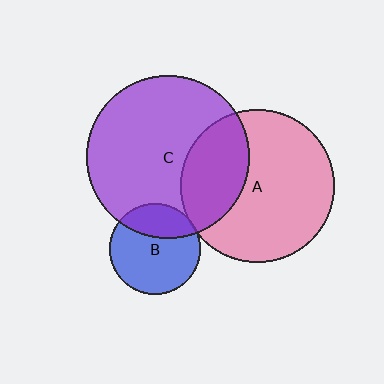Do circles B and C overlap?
Yes.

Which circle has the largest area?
Circle C (purple).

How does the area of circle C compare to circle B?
Approximately 3.2 times.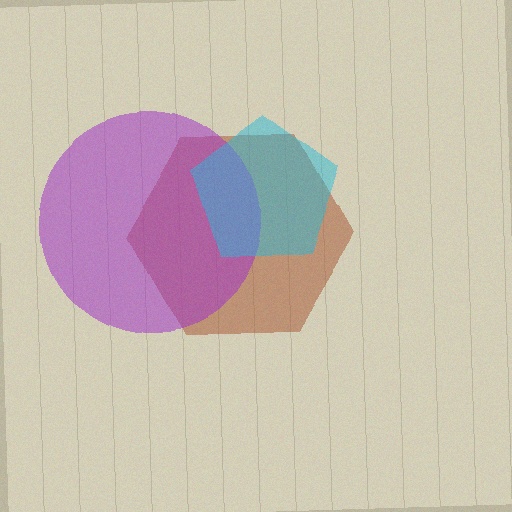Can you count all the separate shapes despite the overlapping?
Yes, there are 3 separate shapes.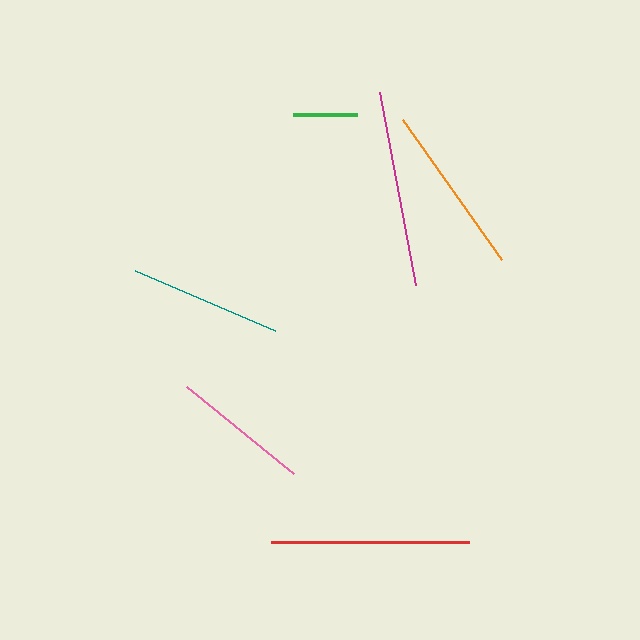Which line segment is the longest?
The red line is the longest at approximately 198 pixels.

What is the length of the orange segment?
The orange segment is approximately 172 pixels long.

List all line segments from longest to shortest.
From longest to shortest: red, magenta, orange, teal, pink, green.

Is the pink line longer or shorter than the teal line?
The teal line is longer than the pink line.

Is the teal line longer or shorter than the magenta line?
The magenta line is longer than the teal line.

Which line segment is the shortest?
The green line is the shortest at approximately 63 pixels.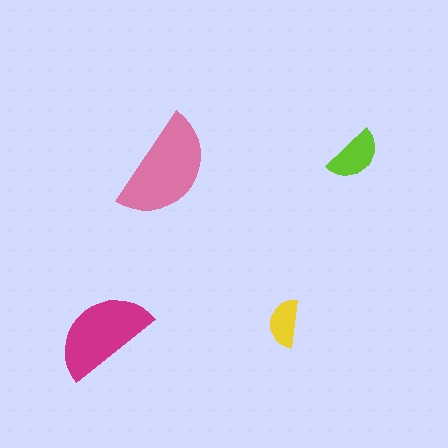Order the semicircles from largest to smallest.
the pink one, the magenta one, the lime one, the yellow one.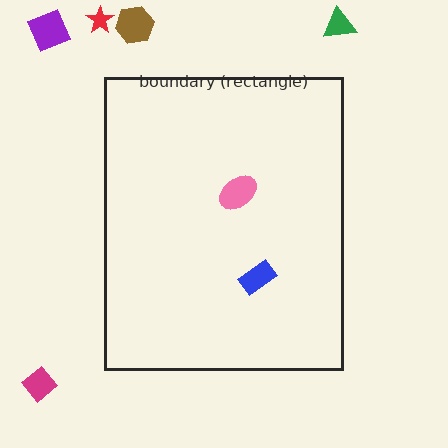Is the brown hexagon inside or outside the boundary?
Outside.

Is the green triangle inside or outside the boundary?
Outside.